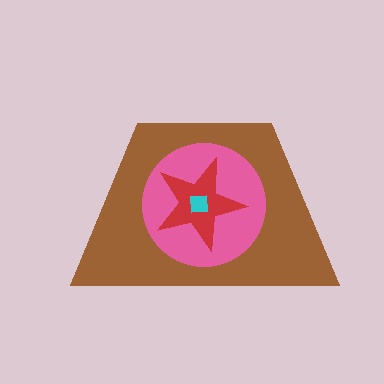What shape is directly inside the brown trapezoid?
The pink circle.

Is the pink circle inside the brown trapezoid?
Yes.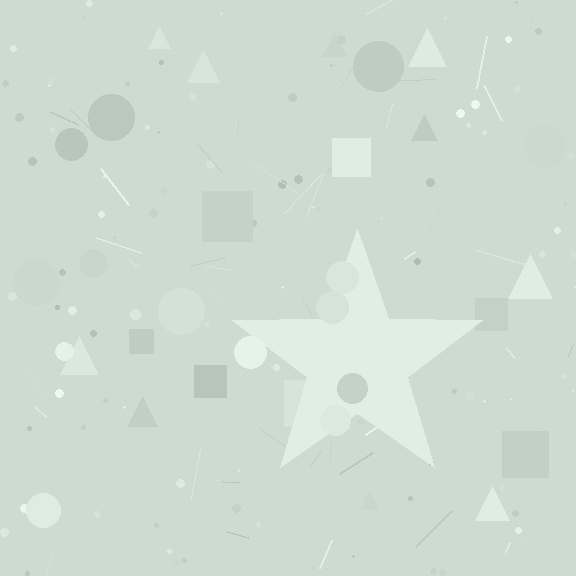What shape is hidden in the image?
A star is hidden in the image.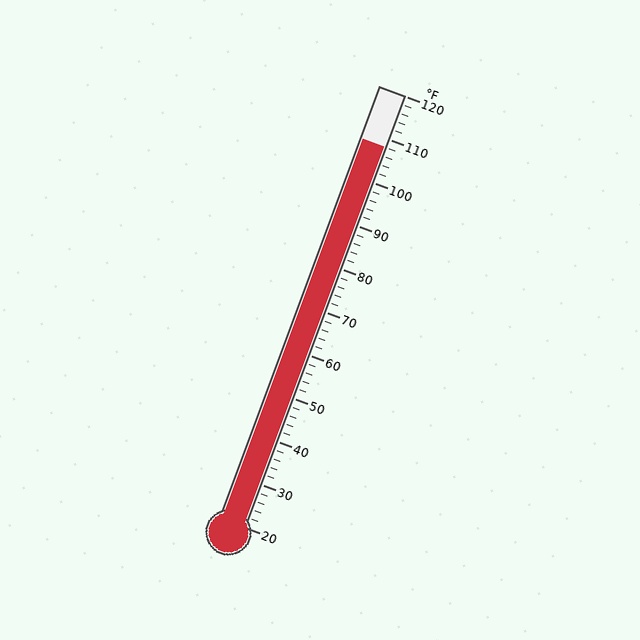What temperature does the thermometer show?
The thermometer shows approximately 108°F.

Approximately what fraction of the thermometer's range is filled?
The thermometer is filled to approximately 90% of its range.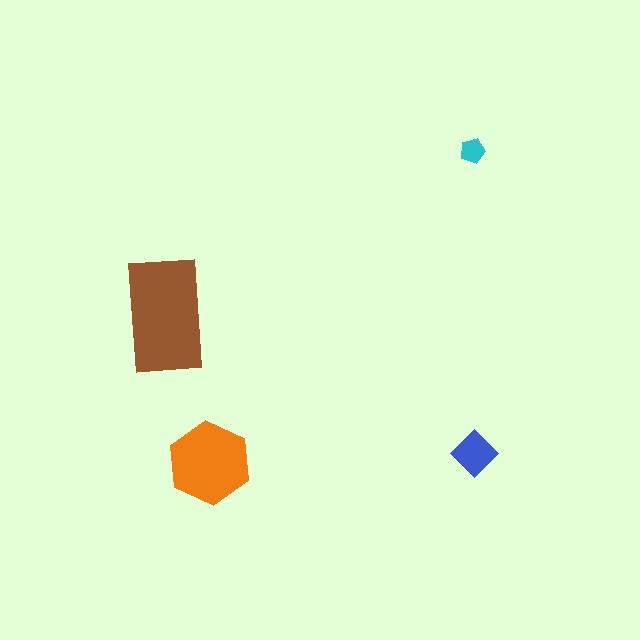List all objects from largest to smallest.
The brown rectangle, the orange hexagon, the blue diamond, the cyan pentagon.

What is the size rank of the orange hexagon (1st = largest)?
2nd.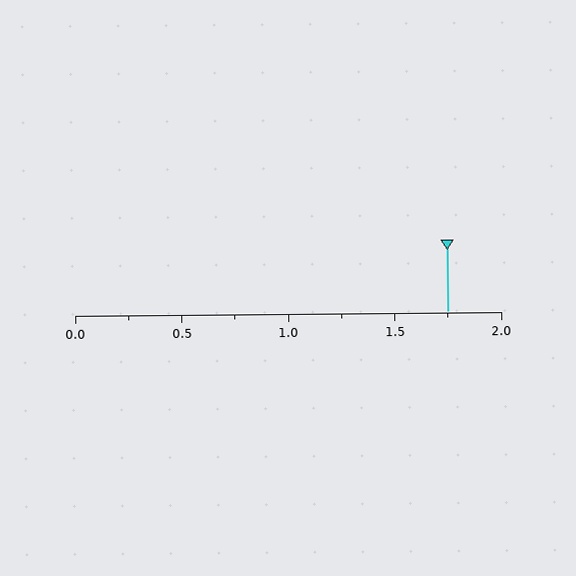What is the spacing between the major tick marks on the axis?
The major ticks are spaced 0.5 apart.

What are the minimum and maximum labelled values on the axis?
The axis runs from 0.0 to 2.0.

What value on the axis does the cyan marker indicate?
The marker indicates approximately 1.75.